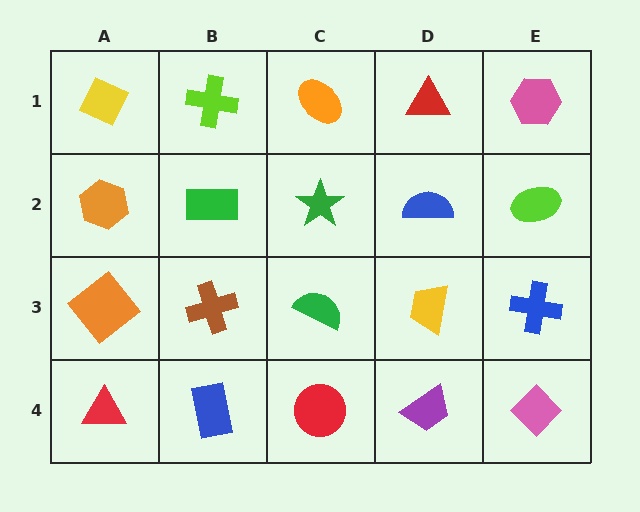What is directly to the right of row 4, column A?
A blue rectangle.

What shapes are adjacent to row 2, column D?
A red triangle (row 1, column D), a yellow trapezoid (row 3, column D), a green star (row 2, column C), a lime ellipse (row 2, column E).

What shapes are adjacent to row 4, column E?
A blue cross (row 3, column E), a purple trapezoid (row 4, column D).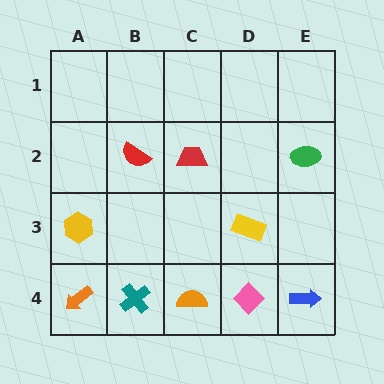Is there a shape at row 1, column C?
No, that cell is empty.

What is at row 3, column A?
A yellow hexagon.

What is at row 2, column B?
A red semicircle.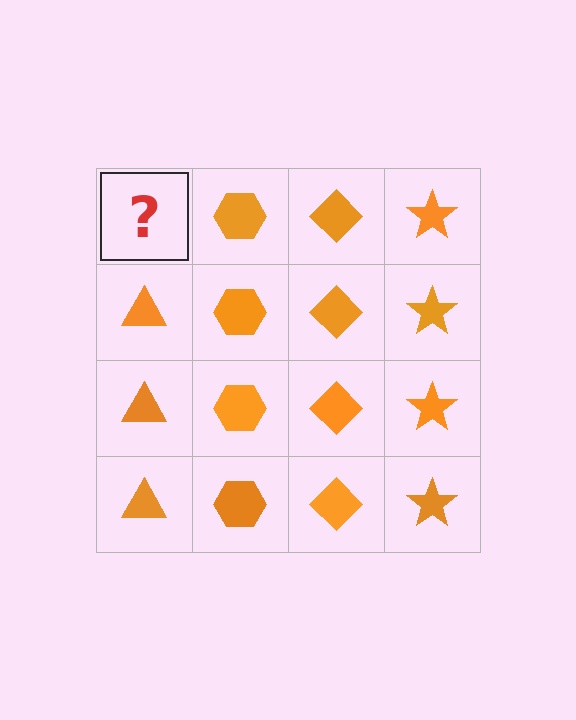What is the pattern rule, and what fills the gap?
The rule is that each column has a consistent shape. The gap should be filled with an orange triangle.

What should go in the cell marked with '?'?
The missing cell should contain an orange triangle.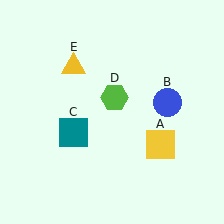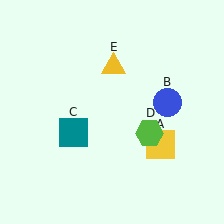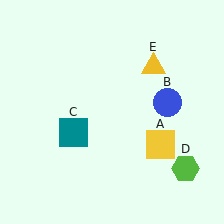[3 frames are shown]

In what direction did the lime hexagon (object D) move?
The lime hexagon (object D) moved down and to the right.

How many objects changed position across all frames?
2 objects changed position: lime hexagon (object D), yellow triangle (object E).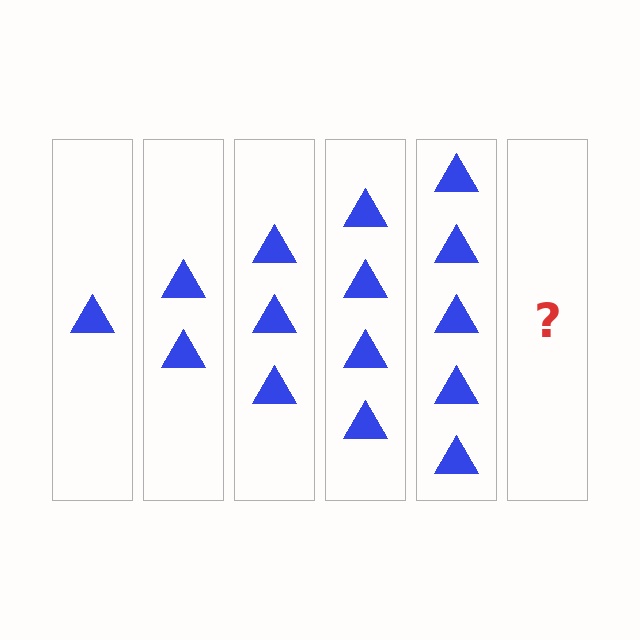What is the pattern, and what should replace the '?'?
The pattern is that each step adds one more triangle. The '?' should be 6 triangles.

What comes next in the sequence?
The next element should be 6 triangles.